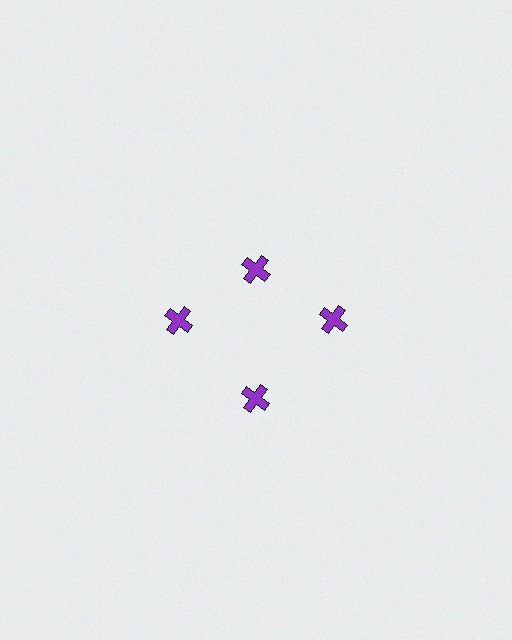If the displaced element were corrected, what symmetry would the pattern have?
It would have 4-fold rotational symmetry — the pattern would map onto itself every 90 degrees.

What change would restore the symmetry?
The symmetry would be restored by moving it outward, back onto the ring so that all 4 crosses sit at equal angles and equal distance from the center.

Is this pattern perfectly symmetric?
No. The 4 purple crosses are arranged in a ring, but one element near the 12 o'clock position is pulled inward toward the center, breaking the 4-fold rotational symmetry.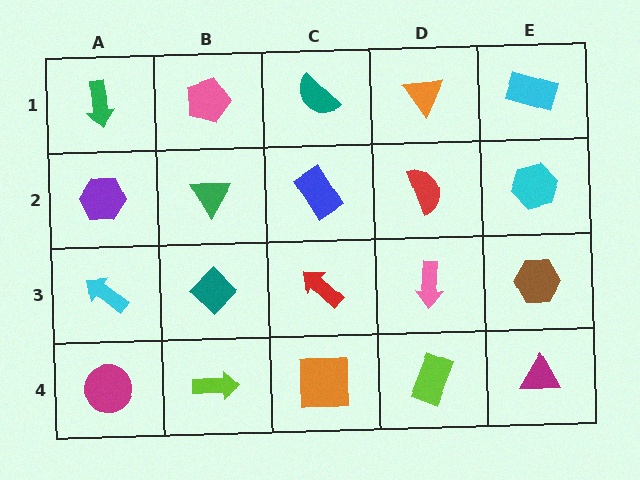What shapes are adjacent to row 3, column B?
A green triangle (row 2, column B), a lime arrow (row 4, column B), a cyan arrow (row 3, column A), a red arrow (row 3, column C).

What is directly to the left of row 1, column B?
A green arrow.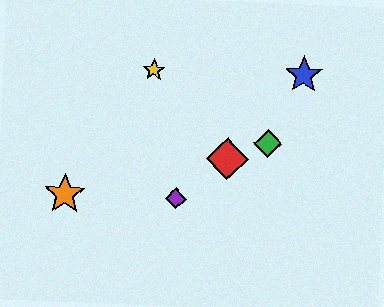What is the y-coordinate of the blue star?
The blue star is at y≈75.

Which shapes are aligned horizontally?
The purple diamond, the orange star are aligned horizontally.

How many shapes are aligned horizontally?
2 shapes (the purple diamond, the orange star) are aligned horizontally.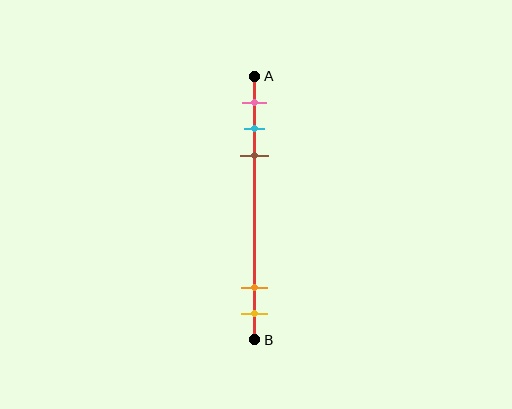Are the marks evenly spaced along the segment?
No, the marks are not evenly spaced.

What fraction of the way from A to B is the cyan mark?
The cyan mark is approximately 20% (0.2) of the way from A to B.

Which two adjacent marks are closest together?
The cyan and brown marks are the closest adjacent pair.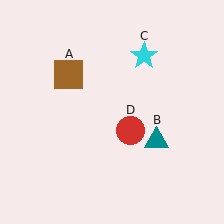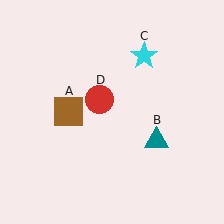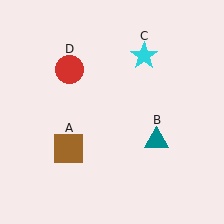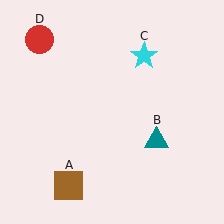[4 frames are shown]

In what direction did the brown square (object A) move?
The brown square (object A) moved down.